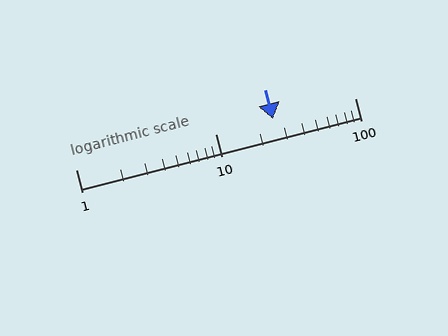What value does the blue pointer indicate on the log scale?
The pointer indicates approximately 26.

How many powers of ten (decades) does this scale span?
The scale spans 2 decades, from 1 to 100.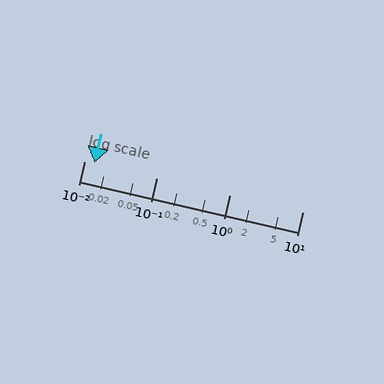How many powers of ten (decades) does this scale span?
The scale spans 3 decades, from 0.01 to 10.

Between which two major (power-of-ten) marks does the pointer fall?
The pointer is between 0.01 and 0.1.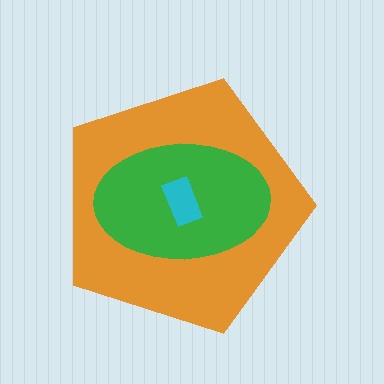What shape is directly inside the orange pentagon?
The green ellipse.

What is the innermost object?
The cyan rectangle.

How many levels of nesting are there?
3.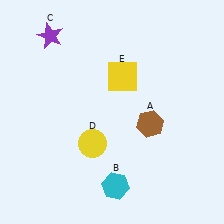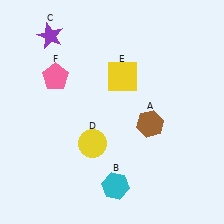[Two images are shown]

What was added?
A pink pentagon (F) was added in Image 2.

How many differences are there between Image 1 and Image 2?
There is 1 difference between the two images.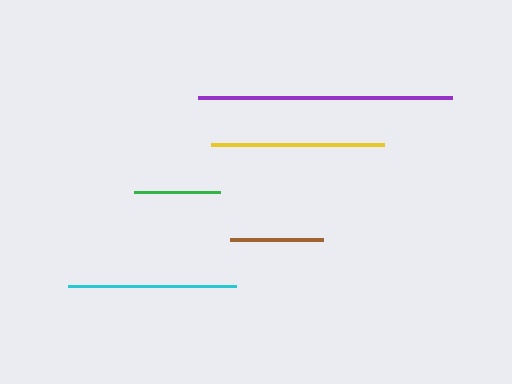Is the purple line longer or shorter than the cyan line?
The purple line is longer than the cyan line.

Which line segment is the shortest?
The green line is the shortest at approximately 87 pixels.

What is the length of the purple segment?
The purple segment is approximately 255 pixels long.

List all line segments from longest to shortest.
From longest to shortest: purple, yellow, cyan, brown, green.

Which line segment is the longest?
The purple line is the longest at approximately 255 pixels.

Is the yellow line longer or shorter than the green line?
The yellow line is longer than the green line.